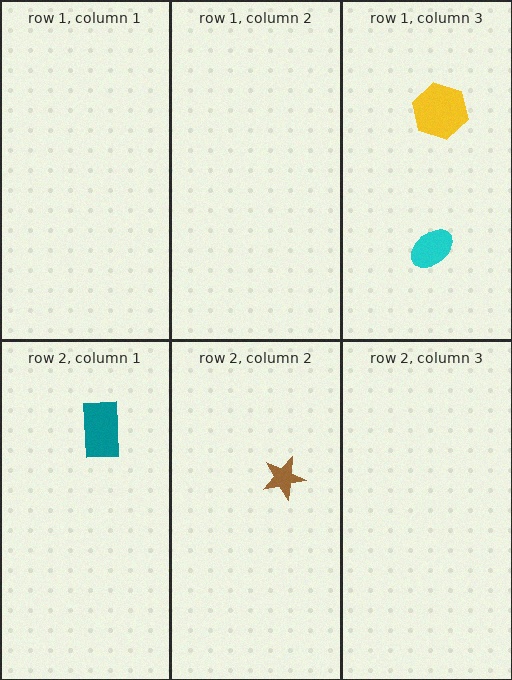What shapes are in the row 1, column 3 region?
The cyan ellipse, the yellow hexagon.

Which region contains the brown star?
The row 2, column 2 region.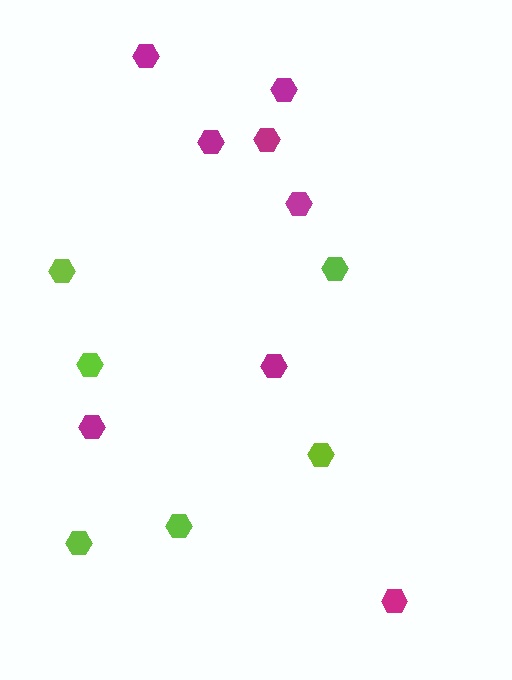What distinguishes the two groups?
There are 2 groups: one group of lime hexagons (6) and one group of magenta hexagons (8).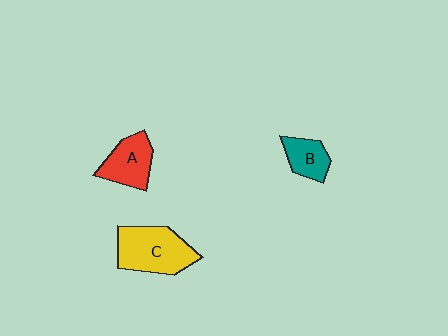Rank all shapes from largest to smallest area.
From largest to smallest: C (yellow), A (red), B (teal).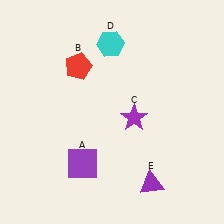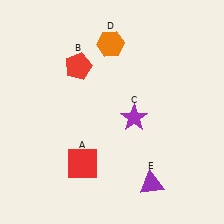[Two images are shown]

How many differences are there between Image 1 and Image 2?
There are 2 differences between the two images.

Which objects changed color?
A changed from purple to red. D changed from cyan to orange.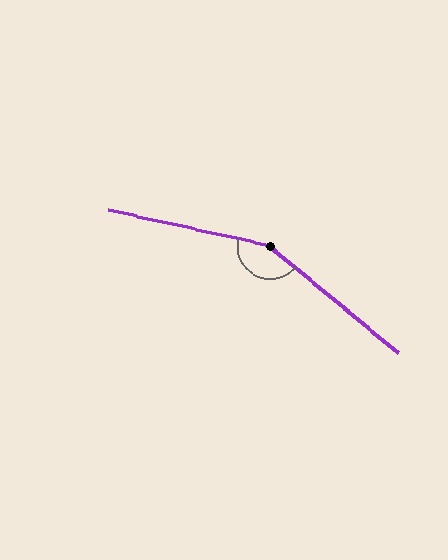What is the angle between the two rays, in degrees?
Approximately 153 degrees.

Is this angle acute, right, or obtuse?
It is obtuse.